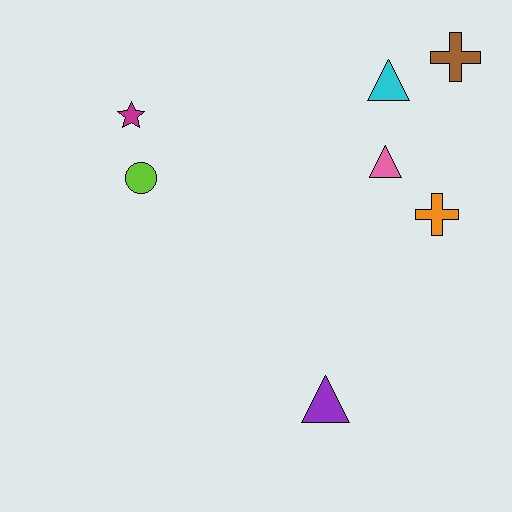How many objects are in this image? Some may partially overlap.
There are 7 objects.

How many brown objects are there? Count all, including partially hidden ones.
There is 1 brown object.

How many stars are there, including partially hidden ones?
There is 1 star.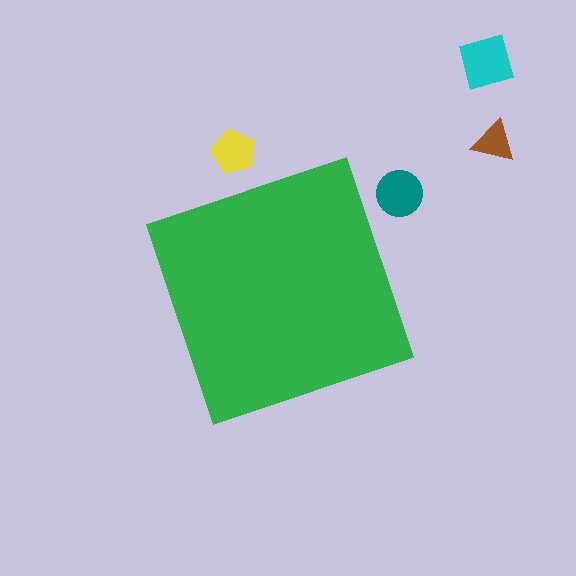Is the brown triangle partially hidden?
No, the brown triangle is fully visible.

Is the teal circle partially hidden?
No, the teal circle is fully visible.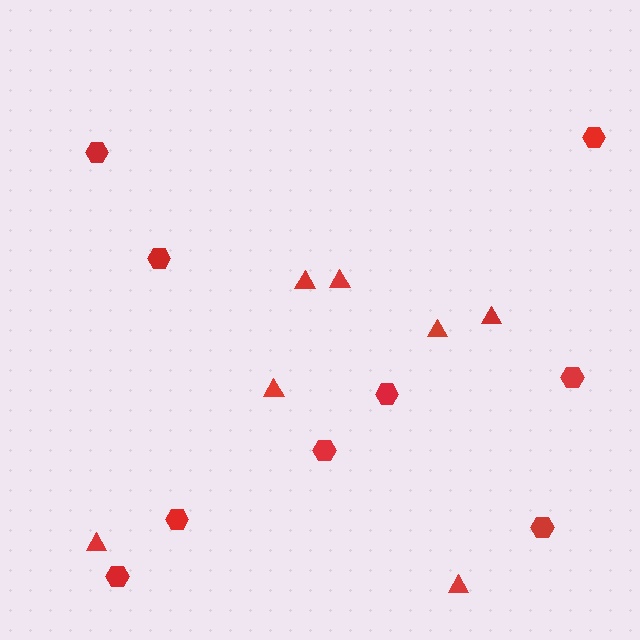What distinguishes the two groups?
There are 2 groups: one group of hexagons (9) and one group of triangles (7).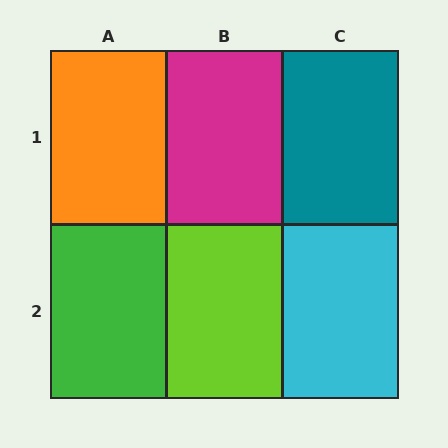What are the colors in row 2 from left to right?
Green, lime, cyan.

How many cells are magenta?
1 cell is magenta.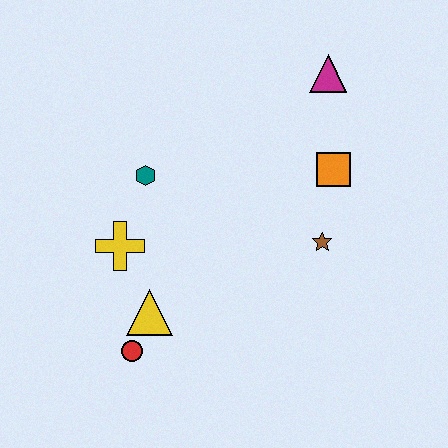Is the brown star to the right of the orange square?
No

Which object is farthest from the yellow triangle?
The magenta triangle is farthest from the yellow triangle.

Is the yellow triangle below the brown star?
Yes